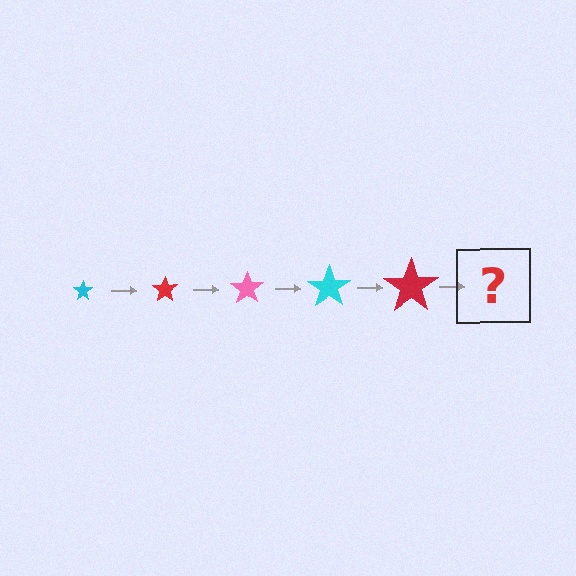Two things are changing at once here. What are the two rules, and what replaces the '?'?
The two rules are that the star grows larger each step and the color cycles through cyan, red, and pink. The '?' should be a pink star, larger than the previous one.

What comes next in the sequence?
The next element should be a pink star, larger than the previous one.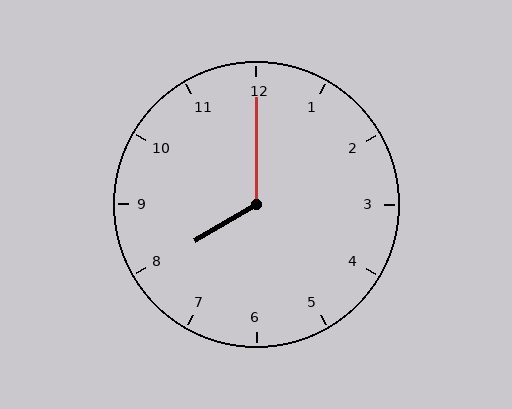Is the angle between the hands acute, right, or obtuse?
It is obtuse.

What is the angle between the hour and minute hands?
Approximately 120 degrees.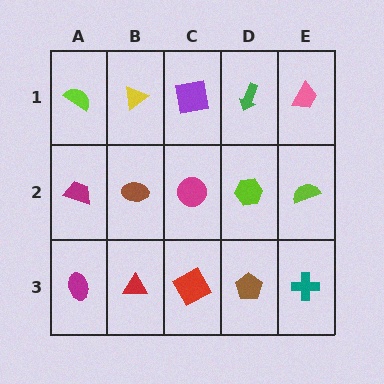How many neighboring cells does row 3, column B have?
3.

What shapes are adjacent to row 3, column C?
A magenta circle (row 2, column C), a red triangle (row 3, column B), a brown pentagon (row 3, column D).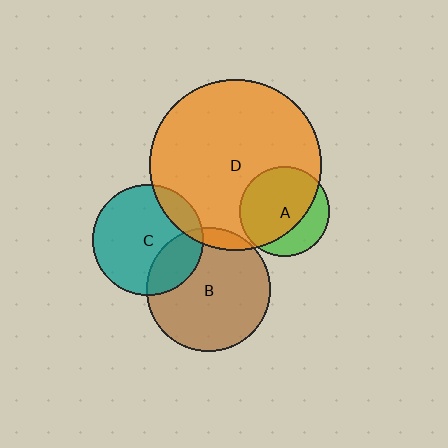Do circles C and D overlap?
Yes.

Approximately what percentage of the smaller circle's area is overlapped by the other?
Approximately 15%.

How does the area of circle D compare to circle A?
Approximately 3.7 times.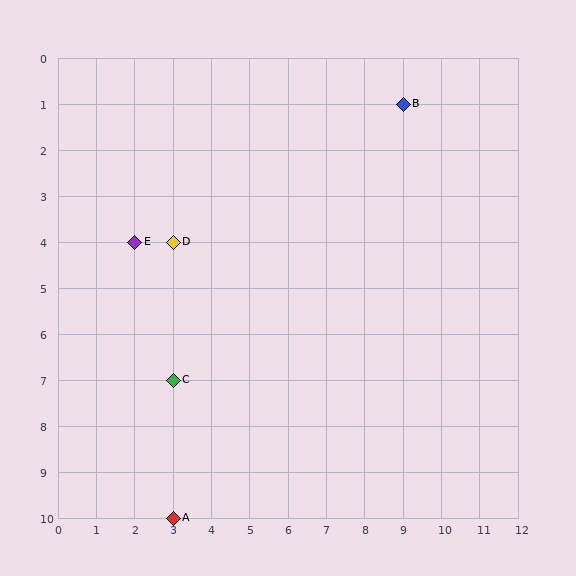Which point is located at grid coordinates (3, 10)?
Point A is at (3, 10).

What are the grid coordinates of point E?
Point E is at grid coordinates (2, 4).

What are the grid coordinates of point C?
Point C is at grid coordinates (3, 7).